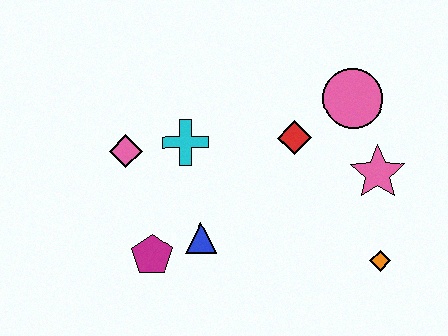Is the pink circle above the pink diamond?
Yes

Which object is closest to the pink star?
The pink circle is closest to the pink star.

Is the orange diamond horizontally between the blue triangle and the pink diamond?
No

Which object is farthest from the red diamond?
The magenta pentagon is farthest from the red diamond.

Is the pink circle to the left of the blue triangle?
No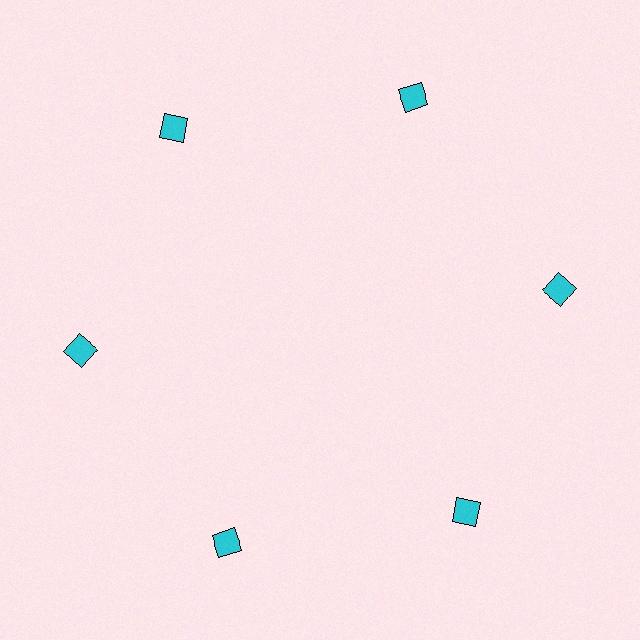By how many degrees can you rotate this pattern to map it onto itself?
The pattern maps onto itself every 60 degrees of rotation.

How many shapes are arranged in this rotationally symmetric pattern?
There are 6 shapes, arranged in 6 groups of 1.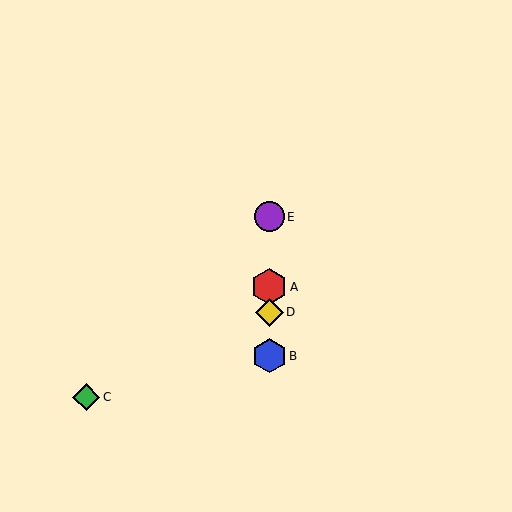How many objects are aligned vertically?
4 objects (A, B, D, E) are aligned vertically.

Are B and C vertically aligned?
No, B is at x≈269 and C is at x≈86.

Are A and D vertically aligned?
Yes, both are at x≈269.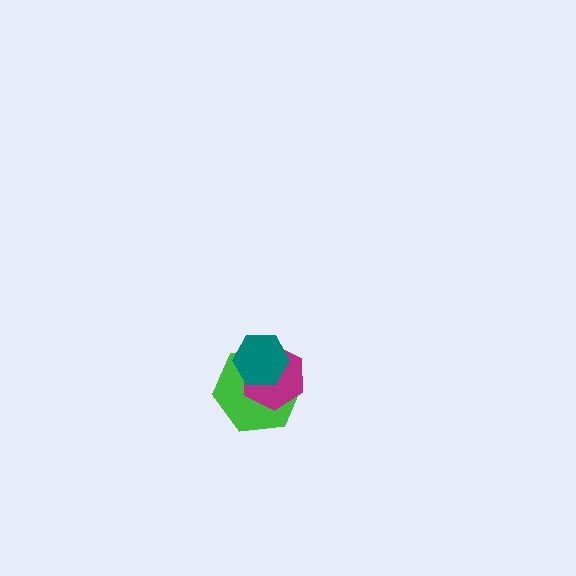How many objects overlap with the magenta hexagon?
2 objects overlap with the magenta hexagon.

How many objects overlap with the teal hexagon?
2 objects overlap with the teal hexagon.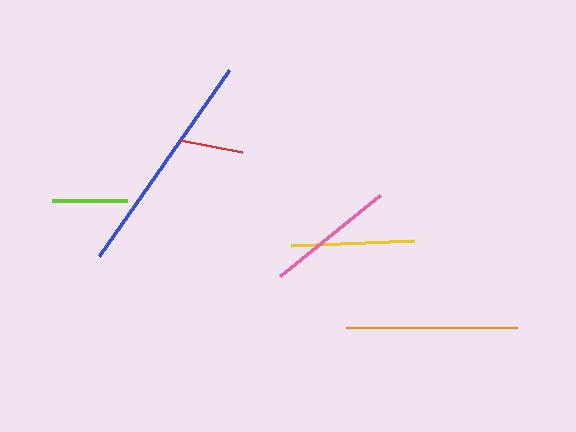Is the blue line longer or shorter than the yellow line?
The blue line is longer than the yellow line.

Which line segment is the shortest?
The red line is the shortest at approximately 63 pixels.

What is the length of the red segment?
The red segment is approximately 63 pixels long.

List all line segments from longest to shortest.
From longest to shortest: blue, orange, pink, yellow, lime, red.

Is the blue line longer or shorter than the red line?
The blue line is longer than the red line.